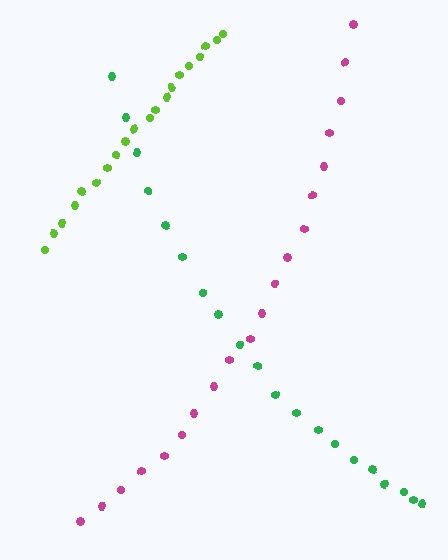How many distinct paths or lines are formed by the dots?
There are 3 distinct paths.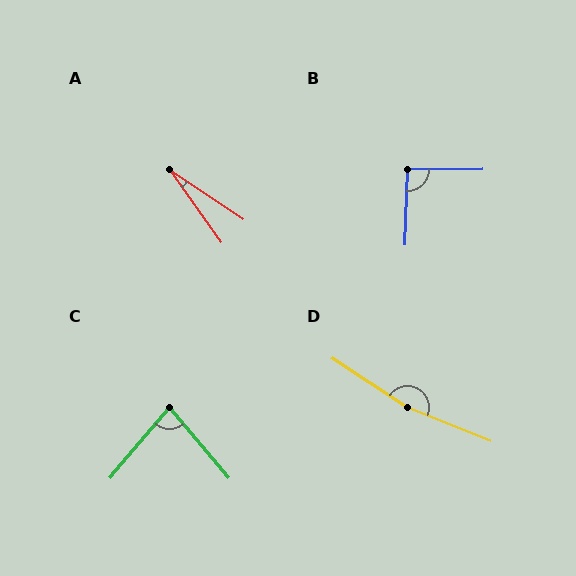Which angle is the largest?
D, at approximately 168 degrees.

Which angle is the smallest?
A, at approximately 21 degrees.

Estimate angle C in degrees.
Approximately 80 degrees.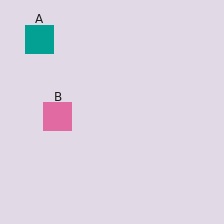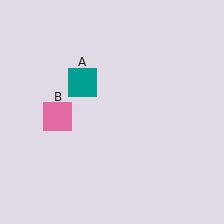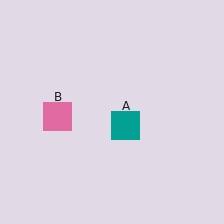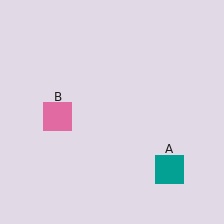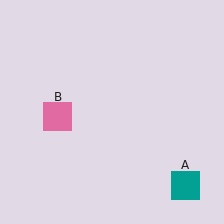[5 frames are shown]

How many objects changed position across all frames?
1 object changed position: teal square (object A).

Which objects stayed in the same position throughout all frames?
Pink square (object B) remained stationary.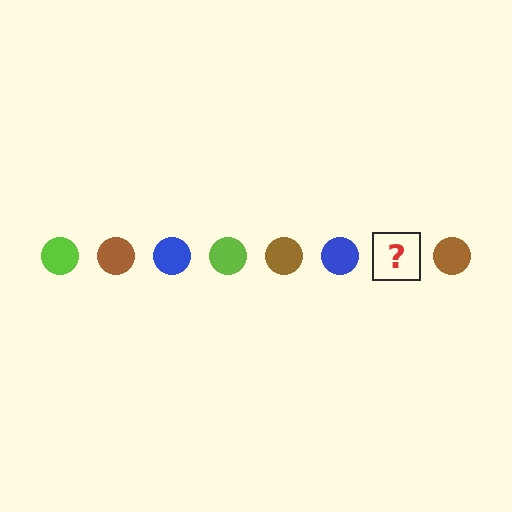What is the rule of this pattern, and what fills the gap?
The rule is that the pattern cycles through lime, brown, blue circles. The gap should be filled with a lime circle.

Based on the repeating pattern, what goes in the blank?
The blank should be a lime circle.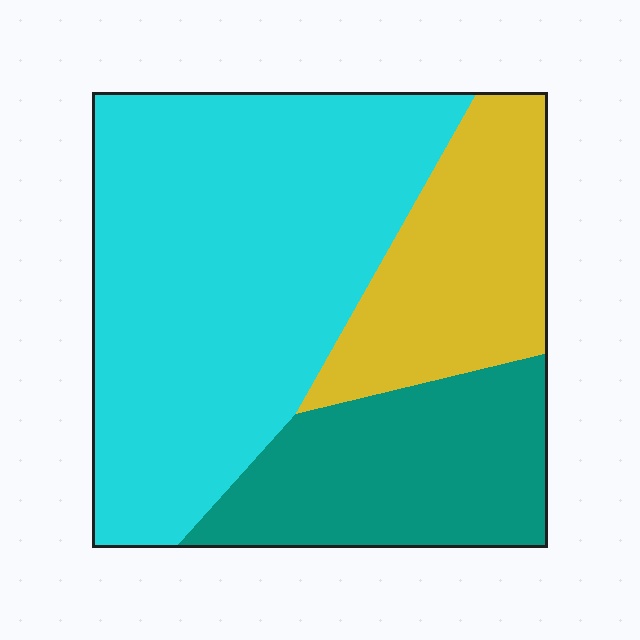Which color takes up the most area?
Cyan, at roughly 55%.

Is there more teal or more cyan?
Cyan.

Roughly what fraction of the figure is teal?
Teal covers 24% of the figure.